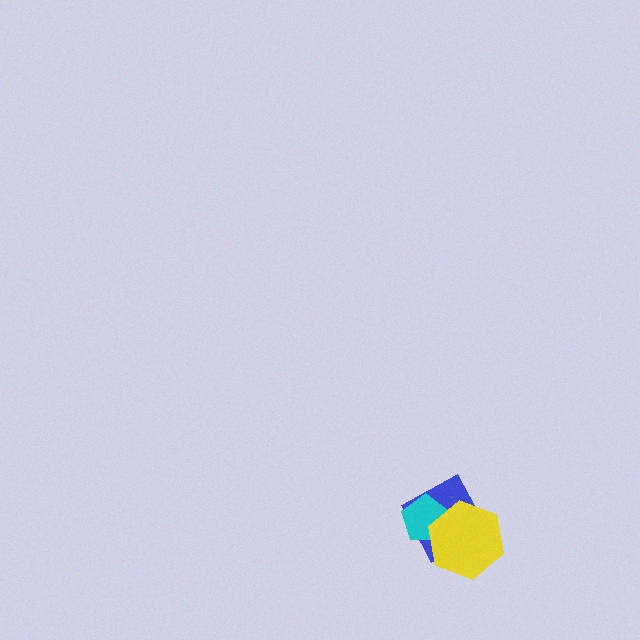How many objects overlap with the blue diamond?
2 objects overlap with the blue diamond.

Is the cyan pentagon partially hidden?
Yes, it is partially covered by another shape.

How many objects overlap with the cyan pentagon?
2 objects overlap with the cyan pentagon.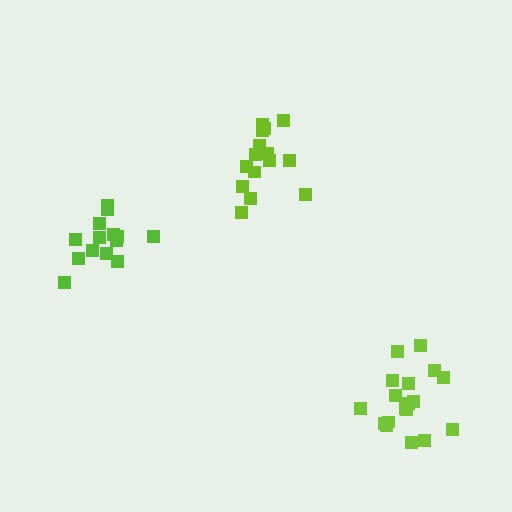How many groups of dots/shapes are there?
There are 3 groups.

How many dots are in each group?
Group 1: 18 dots, Group 2: 16 dots, Group 3: 14 dots (48 total).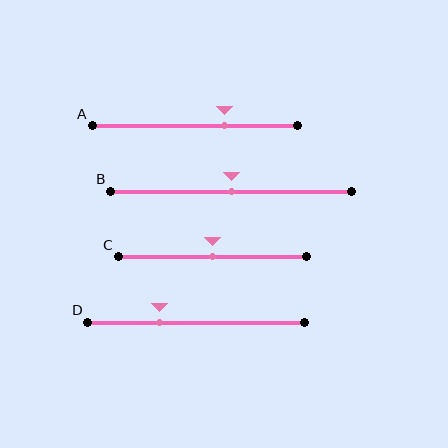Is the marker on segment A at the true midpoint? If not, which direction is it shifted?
No, the marker on segment A is shifted to the right by about 14% of the segment length.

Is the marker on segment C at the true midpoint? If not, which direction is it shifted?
Yes, the marker on segment C is at the true midpoint.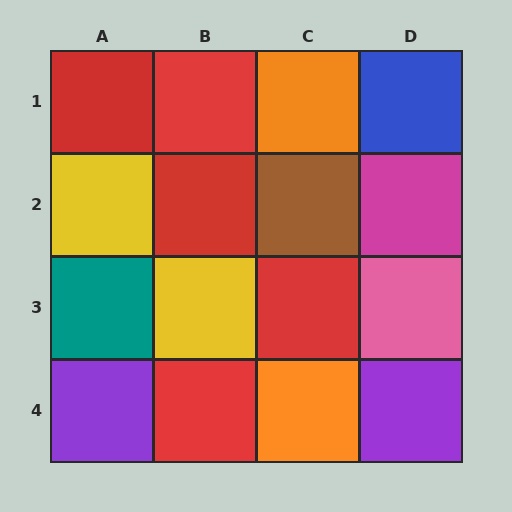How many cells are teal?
1 cell is teal.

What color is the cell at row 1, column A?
Red.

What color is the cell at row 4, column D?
Purple.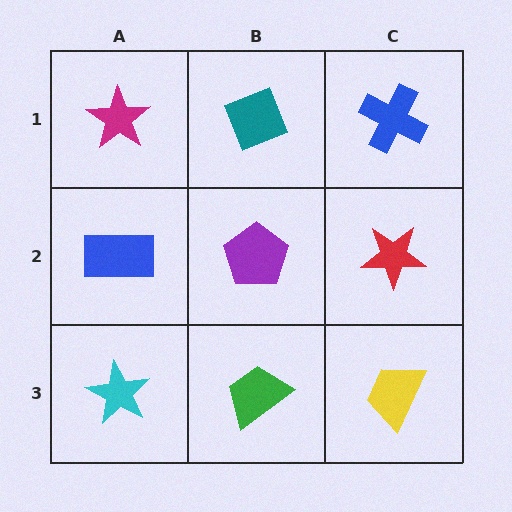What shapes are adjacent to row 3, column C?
A red star (row 2, column C), a green trapezoid (row 3, column B).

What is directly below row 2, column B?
A green trapezoid.